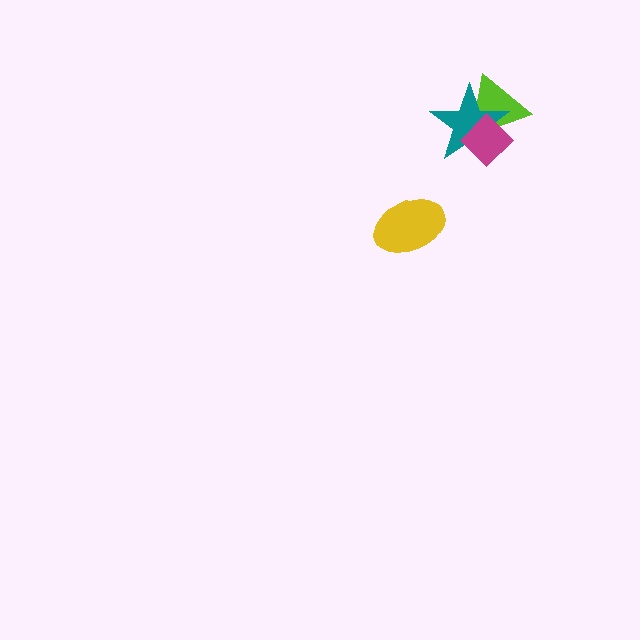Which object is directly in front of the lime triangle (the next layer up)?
The teal star is directly in front of the lime triangle.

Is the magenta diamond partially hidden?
No, no other shape covers it.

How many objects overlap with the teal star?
2 objects overlap with the teal star.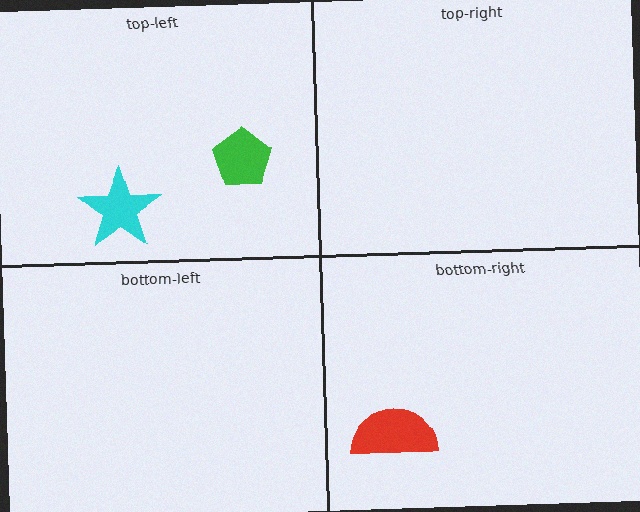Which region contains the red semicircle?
The bottom-right region.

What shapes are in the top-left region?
The cyan star, the green pentagon.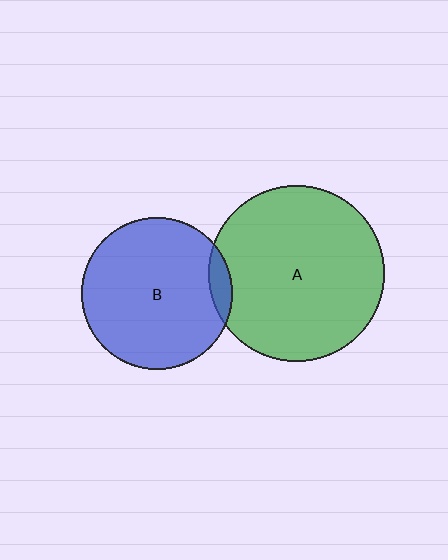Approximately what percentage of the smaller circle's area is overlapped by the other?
Approximately 5%.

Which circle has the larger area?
Circle A (green).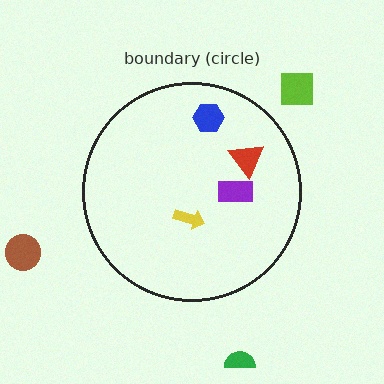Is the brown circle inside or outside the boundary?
Outside.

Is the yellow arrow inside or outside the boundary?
Inside.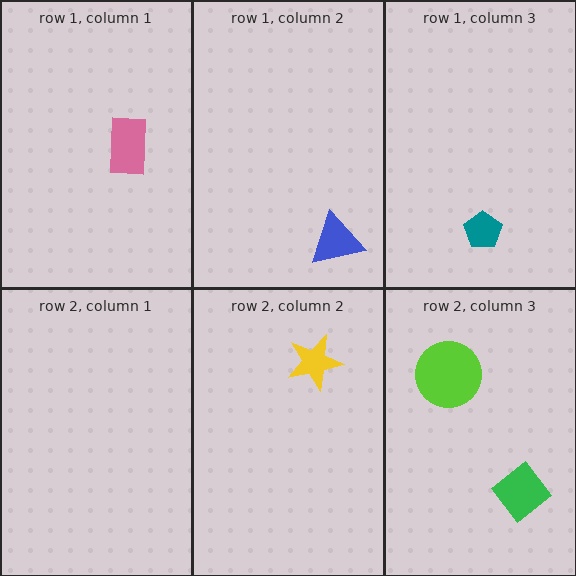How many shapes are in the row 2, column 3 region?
2.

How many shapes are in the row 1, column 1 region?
1.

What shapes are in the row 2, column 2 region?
The yellow star.